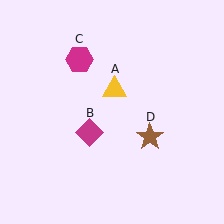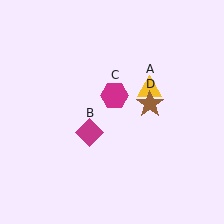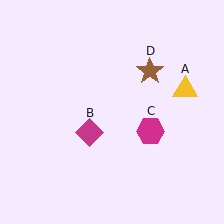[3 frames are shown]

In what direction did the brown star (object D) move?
The brown star (object D) moved up.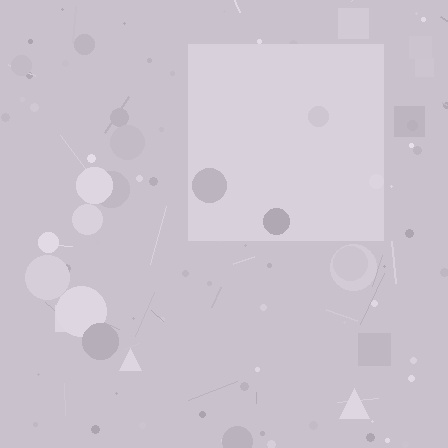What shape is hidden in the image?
A square is hidden in the image.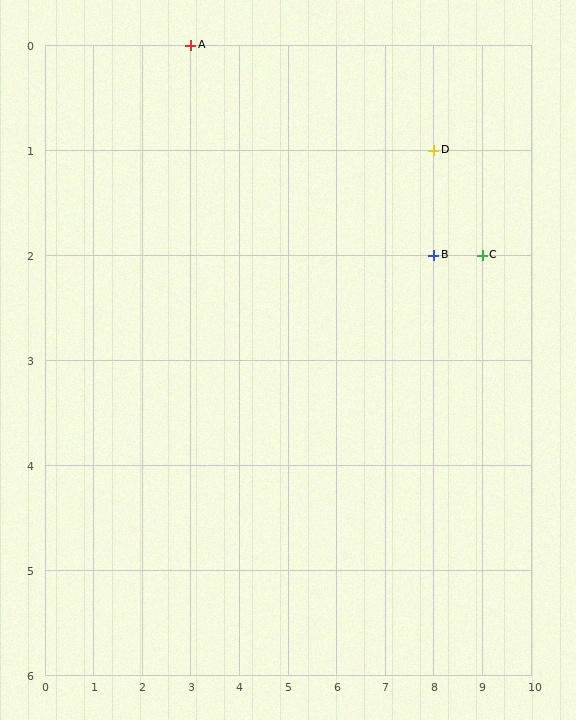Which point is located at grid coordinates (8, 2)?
Point B is at (8, 2).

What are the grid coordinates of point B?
Point B is at grid coordinates (8, 2).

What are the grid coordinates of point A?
Point A is at grid coordinates (3, 0).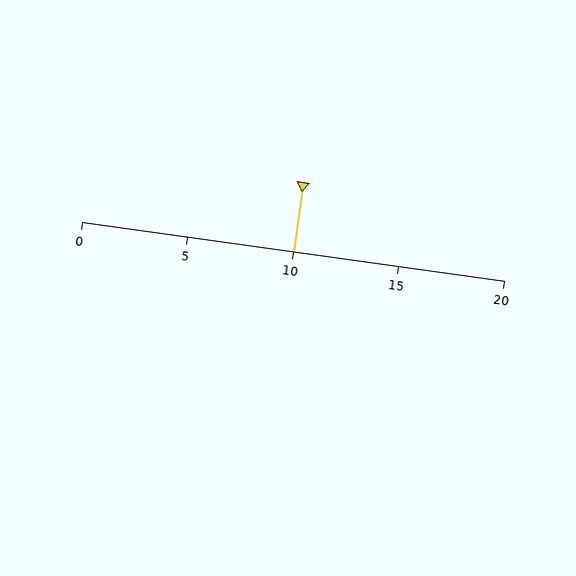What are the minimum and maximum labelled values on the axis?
The axis runs from 0 to 20.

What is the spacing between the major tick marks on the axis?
The major ticks are spaced 5 apart.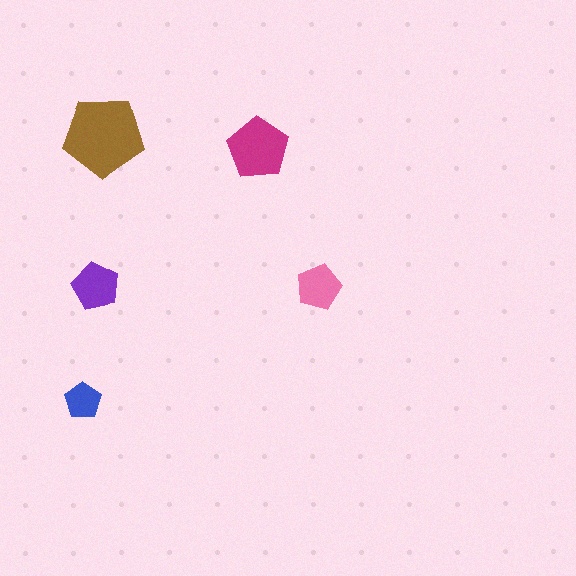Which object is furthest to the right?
The pink pentagon is rightmost.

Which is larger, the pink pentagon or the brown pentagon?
The brown one.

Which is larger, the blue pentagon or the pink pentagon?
The pink one.